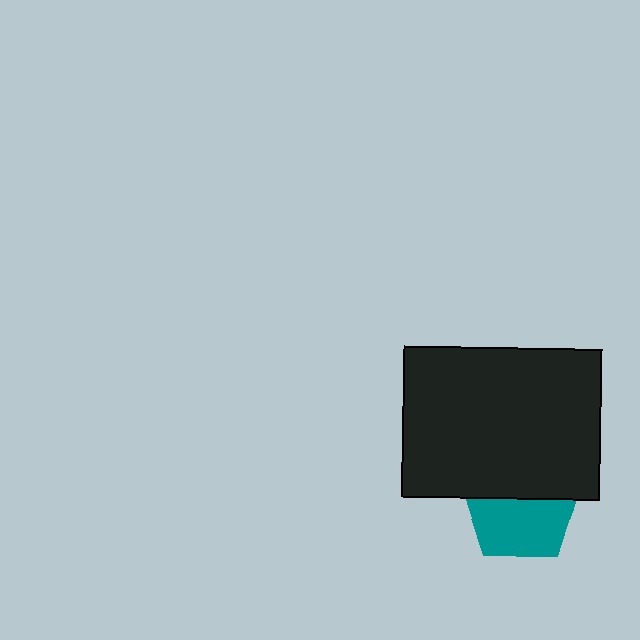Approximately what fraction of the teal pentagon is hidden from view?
Roughly 44% of the teal pentagon is hidden behind the black rectangle.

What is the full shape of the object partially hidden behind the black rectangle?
The partially hidden object is a teal pentagon.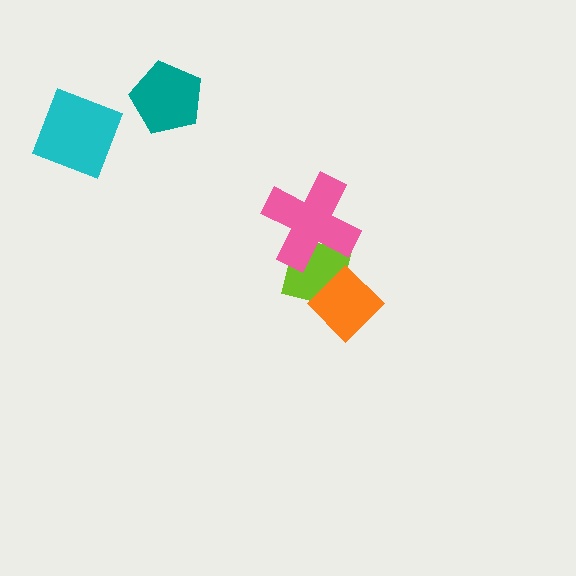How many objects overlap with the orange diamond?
1 object overlaps with the orange diamond.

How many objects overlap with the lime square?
2 objects overlap with the lime square.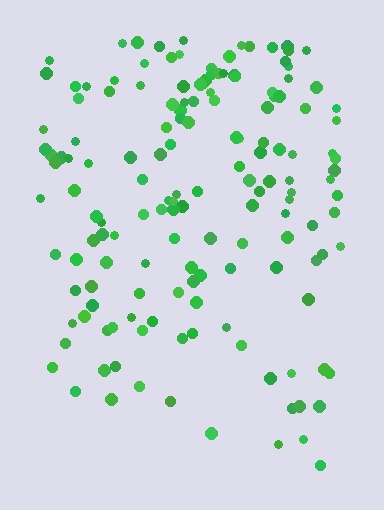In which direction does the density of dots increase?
From bottom to top, with the top side densest.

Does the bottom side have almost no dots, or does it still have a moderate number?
Still a moderate number, just noticeably fewer than the top.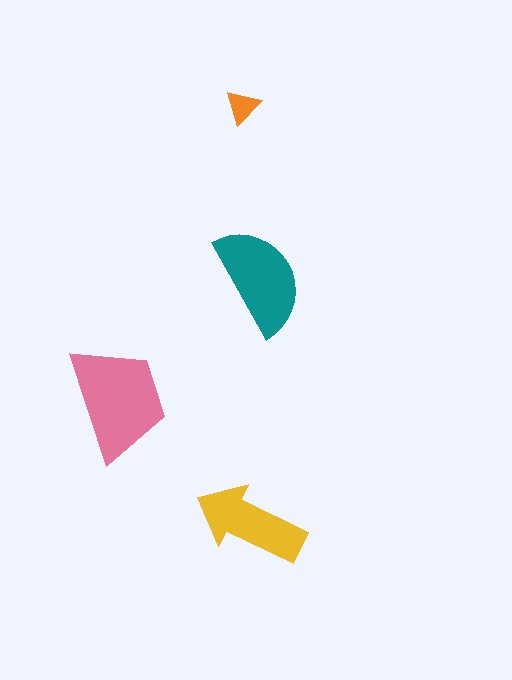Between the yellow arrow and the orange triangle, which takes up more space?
The yellow arrow.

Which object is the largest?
The pink trapezoid.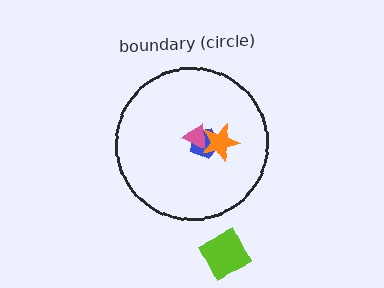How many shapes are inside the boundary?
3 inside, 1 outside.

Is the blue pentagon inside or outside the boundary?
Inside.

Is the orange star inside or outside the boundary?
Inside.